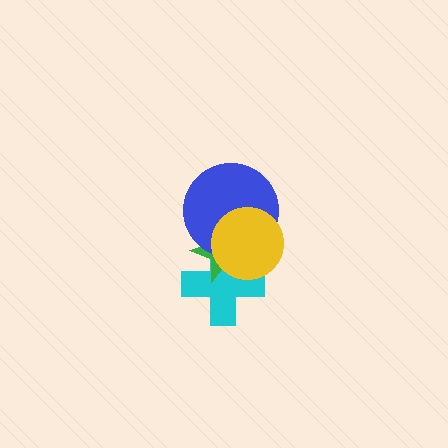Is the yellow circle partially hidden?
No, no other shape covers it.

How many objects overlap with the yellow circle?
3 objects overlap with the yellow circle.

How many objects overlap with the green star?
3 objects overlap with the green star.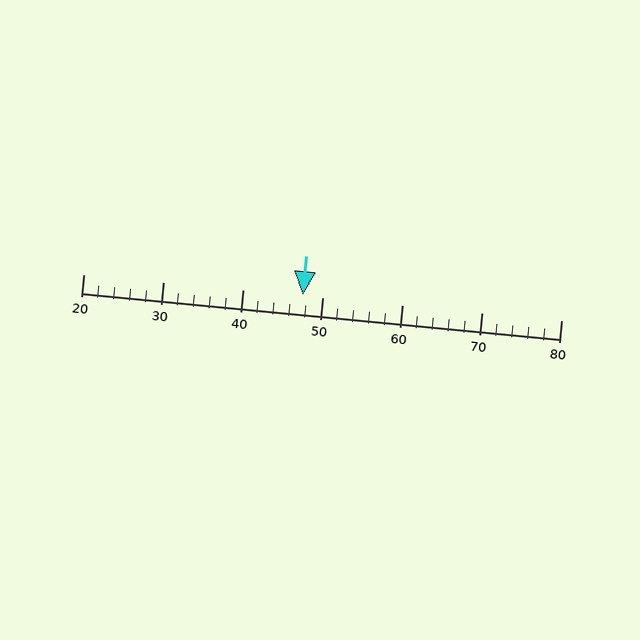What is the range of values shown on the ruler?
The ruler shows values from 20 to 80.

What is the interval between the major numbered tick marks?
The major tick marks are spaced 10 units apart.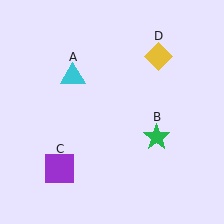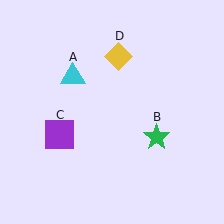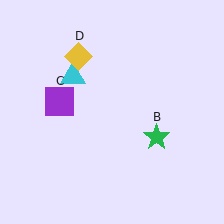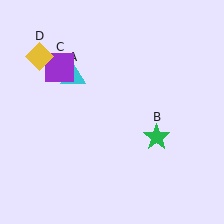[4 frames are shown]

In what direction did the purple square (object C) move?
The purple square (object C) moved up.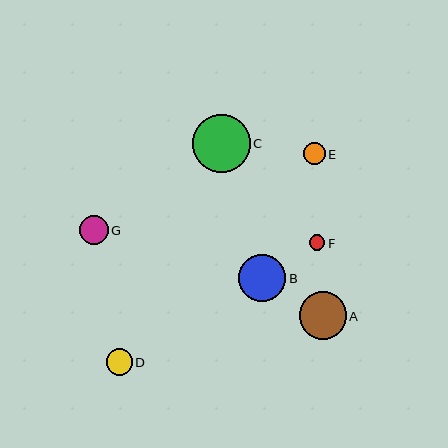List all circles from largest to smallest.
From largest to smallest: C, A, B, G, D, E, F.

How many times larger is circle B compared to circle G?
Circle B is approximately 1.6 times the size of circle G.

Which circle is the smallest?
Circle F is the smallest with a size of approximately 16 pixels.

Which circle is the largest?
Circle C is the largest with a size of approximately 57 pixels.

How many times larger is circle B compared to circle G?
Circle B is approximately 1.6 times the size of circle G.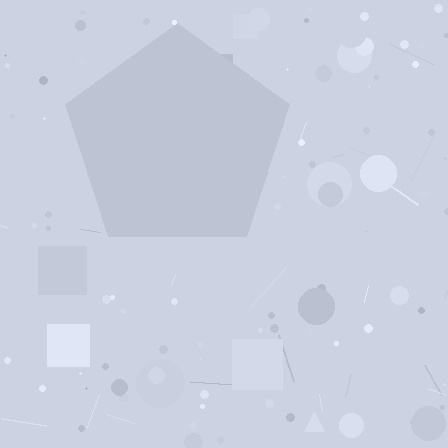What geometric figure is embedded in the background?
A pentagon is embedded in the background.